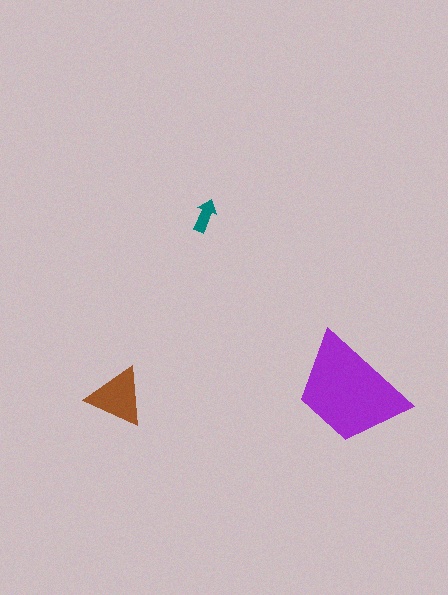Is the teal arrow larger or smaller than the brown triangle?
Smaller.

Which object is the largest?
The purple trapezoid.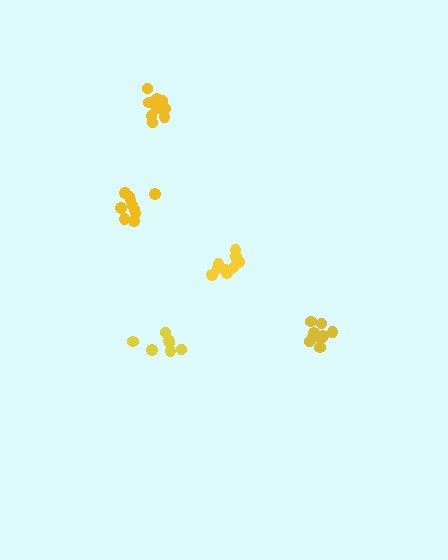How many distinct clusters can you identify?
There are 5 distinct clusters.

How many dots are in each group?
Group 1: 7 dots, Group 2: 10 dots, Group 3: 10 dots, Group 4: 9 dots, Group 5: 11 dots (47 total).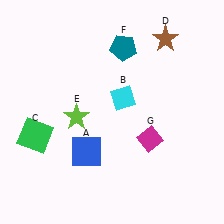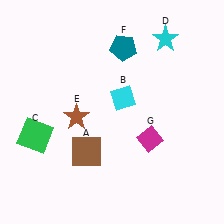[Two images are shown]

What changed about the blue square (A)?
In Image 1, A is blue. In Image 2, it changed to brown.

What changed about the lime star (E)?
In Image 1, E is lime. In Image 2, it changed to brown.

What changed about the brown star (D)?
In Image 1, D is brown. In Image 2, it changed to cyan.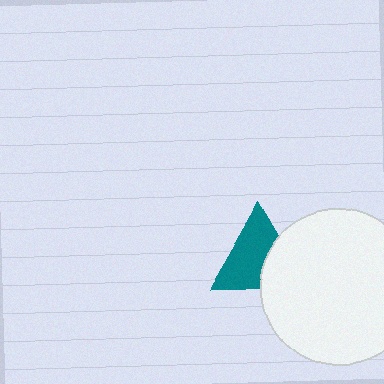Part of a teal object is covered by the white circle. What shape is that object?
It is a triangle.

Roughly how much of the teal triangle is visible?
About half of it is visible (roughly 64%).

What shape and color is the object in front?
The object in front is a white circle.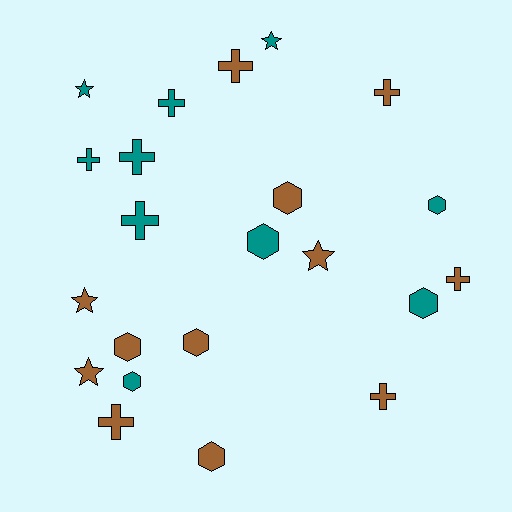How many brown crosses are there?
There are 5 brown crosses.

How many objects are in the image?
There are 22 objects.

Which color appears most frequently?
Brown, with 12 objects.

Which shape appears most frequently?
Cross, with 9 objects.